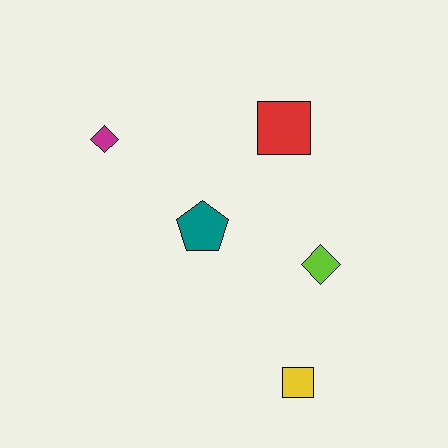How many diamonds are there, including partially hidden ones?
There are 2 diamonds.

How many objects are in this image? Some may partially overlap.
There are 5 objects.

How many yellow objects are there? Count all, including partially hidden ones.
There is 1 yellow object.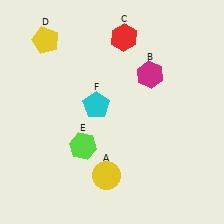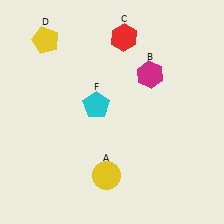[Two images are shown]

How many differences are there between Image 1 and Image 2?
There is 1 difference between the two images.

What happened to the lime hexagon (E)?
The lime hexagon (E) was removed in Image 2. It was in the bottom-left area of Image 1.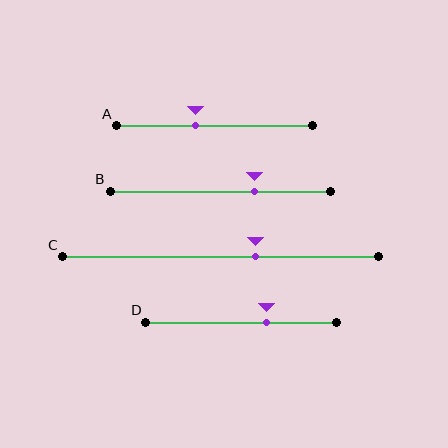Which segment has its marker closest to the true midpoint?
Segment A has its marker closest to the true midpoint.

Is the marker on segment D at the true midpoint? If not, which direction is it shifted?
No, the marker on segment D is shifted to the right by about 13% of the segment length.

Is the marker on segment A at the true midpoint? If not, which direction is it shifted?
No, the marker on segment A is shifted to the left by about 10% of the segment length.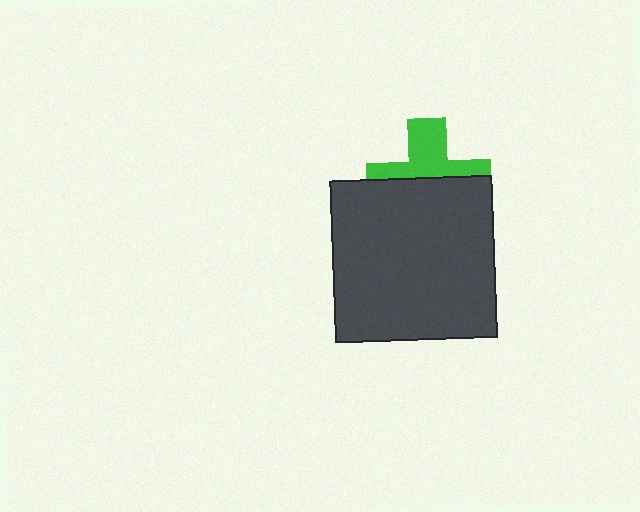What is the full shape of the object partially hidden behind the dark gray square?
The partially hidden object is a green cross.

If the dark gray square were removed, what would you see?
You would see the complete green cross.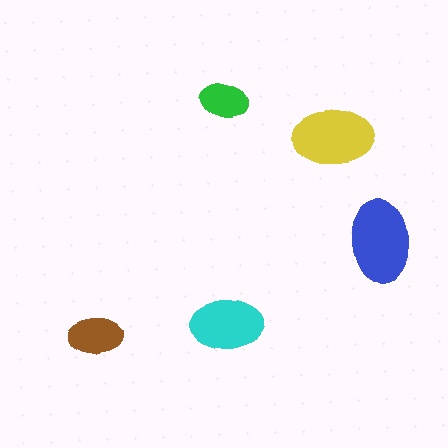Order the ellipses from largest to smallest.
the blue one, the yellow one, the cyan one, the brown one, the green one.